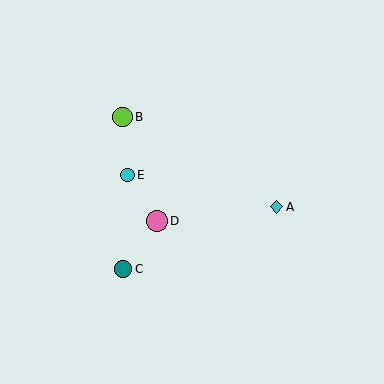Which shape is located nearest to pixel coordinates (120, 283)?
The teal circle (labeled C) at (123, 269) is nearest to that location.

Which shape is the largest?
The pink circle (labeled D) is the largest.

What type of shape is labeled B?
Shape B is a lime circle.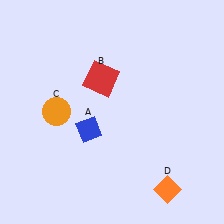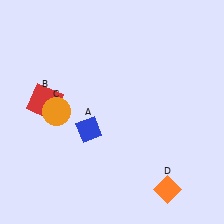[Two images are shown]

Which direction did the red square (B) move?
The red square (B) moved left.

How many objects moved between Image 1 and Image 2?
1 object moved between the two images.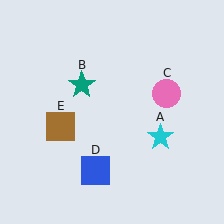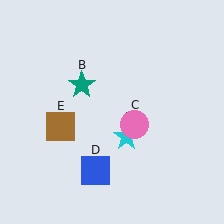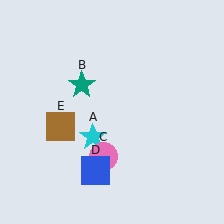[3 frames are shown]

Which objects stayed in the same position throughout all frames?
Teal star (object B) and blue square (object D) and brown square (object E) remained stationary.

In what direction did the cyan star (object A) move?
The cyan star (object A) moved left.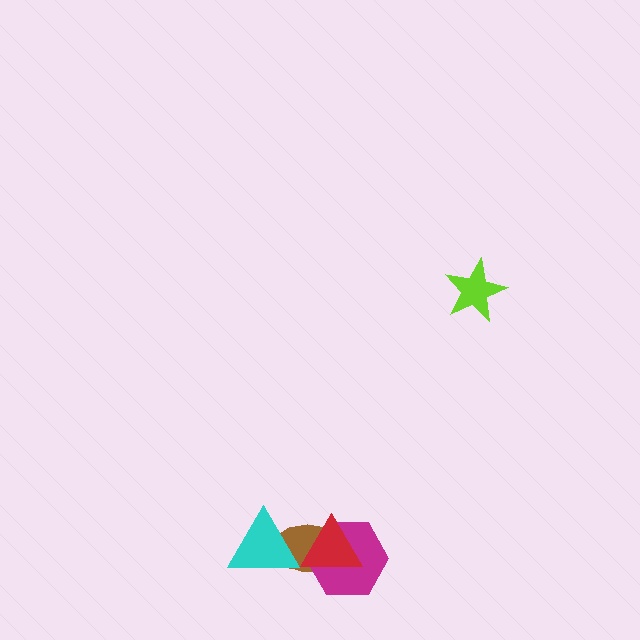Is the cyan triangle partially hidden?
Yes, it is partially covered by another shape.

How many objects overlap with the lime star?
0 objects overlap with the lime star.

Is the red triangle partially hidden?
No, no other shape covers it.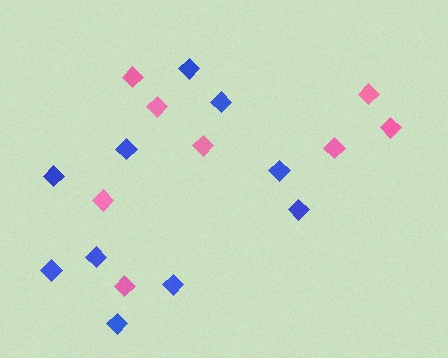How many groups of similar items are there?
There are 2 groups: one group of pink diamonds (8) and one group of blue diamonds (10).